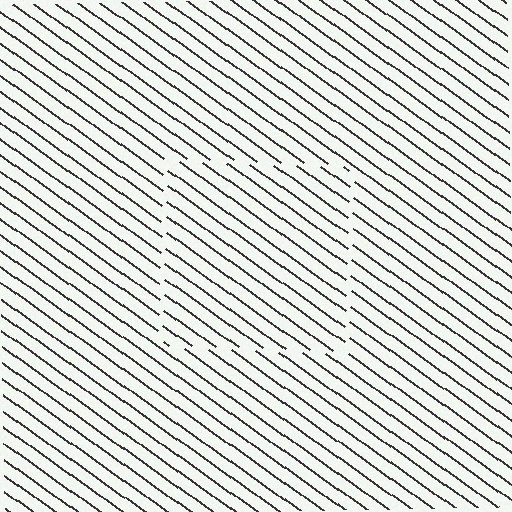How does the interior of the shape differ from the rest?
The interior of the shape contains the same grating, shifted by half a period — the contour is defined by the phase discontinuity where line-ends from the inner and outer gratings abut.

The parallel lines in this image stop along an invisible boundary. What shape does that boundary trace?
An illusory square. The interior of the shape contains the same grating, shifted by half a period — the contour is defined by the phase discontinuity where line-ends from the inner and outer gratings abut.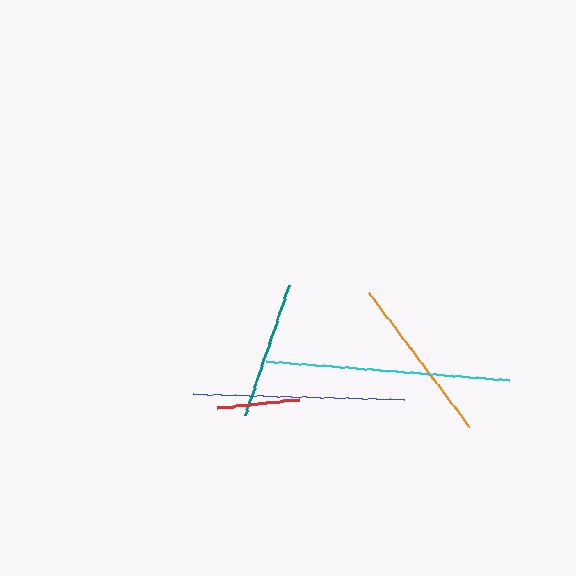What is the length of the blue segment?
The blue segment is approximately 211 pixels long.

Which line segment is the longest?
The cyan line is the longest at approximately 244 pixels.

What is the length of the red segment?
The red segment is approximately 82 pixels long.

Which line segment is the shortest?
The red line is the shortest at approximately 82 pixels.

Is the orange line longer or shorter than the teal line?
The orange line is longer than the teal line.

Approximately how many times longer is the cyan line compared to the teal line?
The cyan line is approximately 1.8 times the length of the teal line.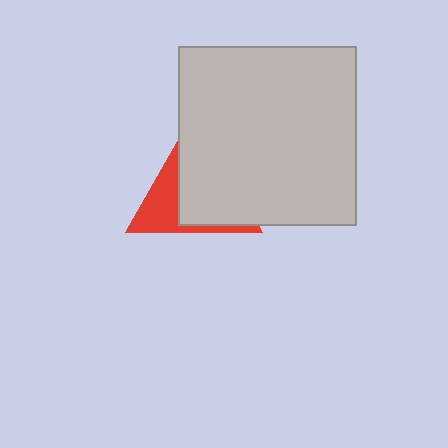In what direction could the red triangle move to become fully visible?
The red triangle could move left. That would shift it out from behind the light gray square entirely.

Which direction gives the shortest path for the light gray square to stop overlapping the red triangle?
Moving right gives the shortest separation.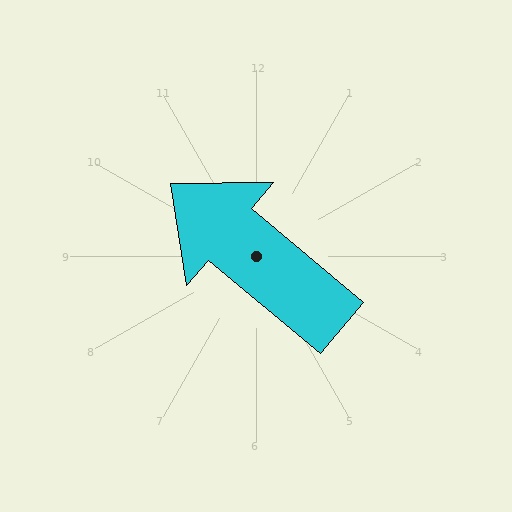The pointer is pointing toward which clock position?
Roughly 10 o'clock.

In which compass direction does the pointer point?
Northwest.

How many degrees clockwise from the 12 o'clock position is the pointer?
Approximately 310 degrees.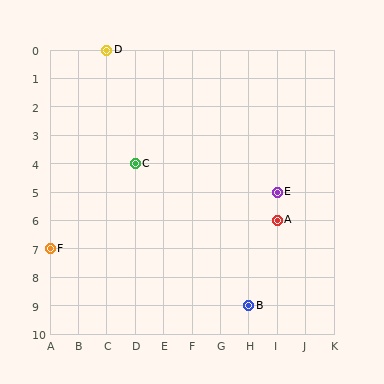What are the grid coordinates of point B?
Point B is at grid coordinates (H, 9).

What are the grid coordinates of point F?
Point F is at grid coordinates (A, 7).